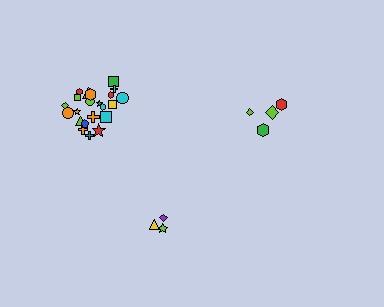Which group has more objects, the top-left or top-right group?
The top-left group.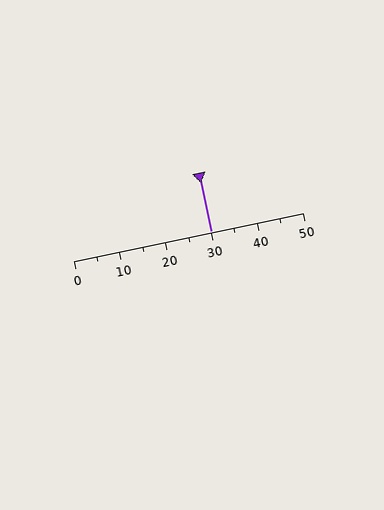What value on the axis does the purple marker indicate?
The marker indicates approximately 30.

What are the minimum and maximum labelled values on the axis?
The axis runs from 0 to 50.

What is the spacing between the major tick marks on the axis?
The major ticks are spaced 10 apart.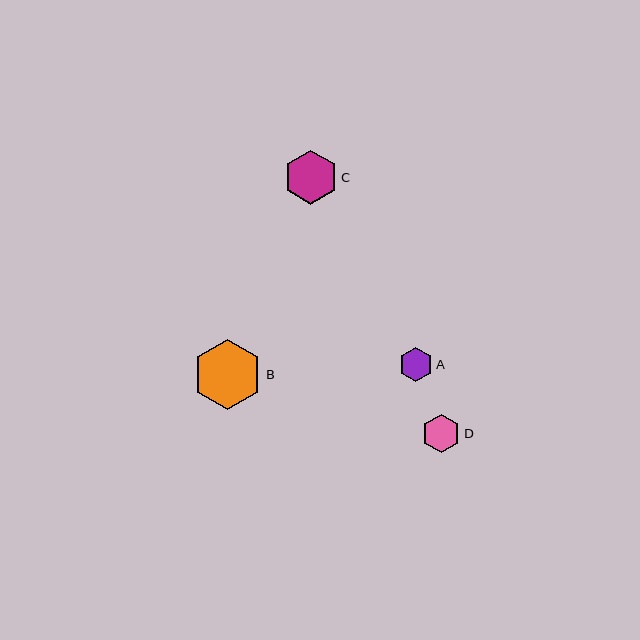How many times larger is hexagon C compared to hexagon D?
Hexagon C is approximately 1.4 times the size of hexagon D.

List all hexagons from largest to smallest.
From largest to smallest: B, C, D, A.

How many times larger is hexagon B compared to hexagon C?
Hexagon B is approximately 1.3 times the size of hexagon C.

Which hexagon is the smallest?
Hexagon A is the smallest with a size of approximately 34 pixels.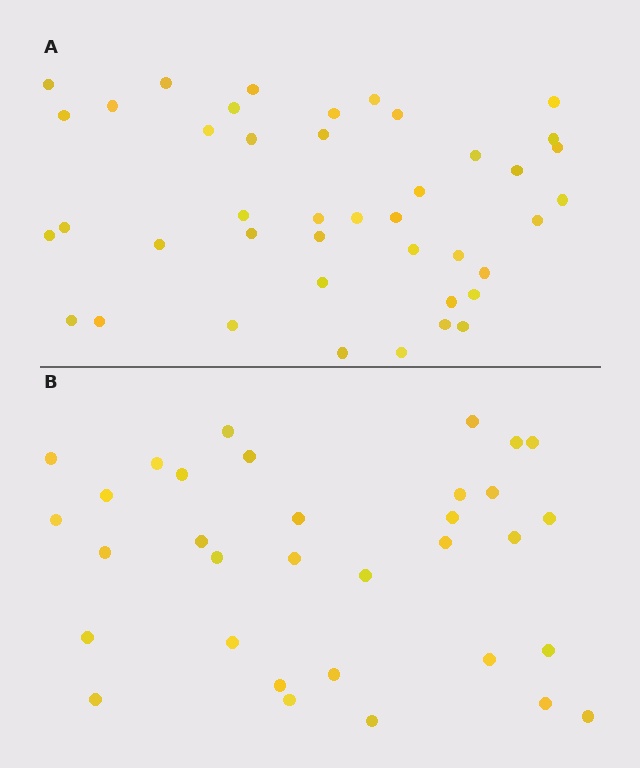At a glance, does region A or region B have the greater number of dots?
Region A (the top region) has more dots.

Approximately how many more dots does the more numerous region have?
Region A has roughly 8 or so more dots than region B.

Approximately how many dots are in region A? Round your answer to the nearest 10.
About 40 dots. (The exact count is 42, which rounds to 40.)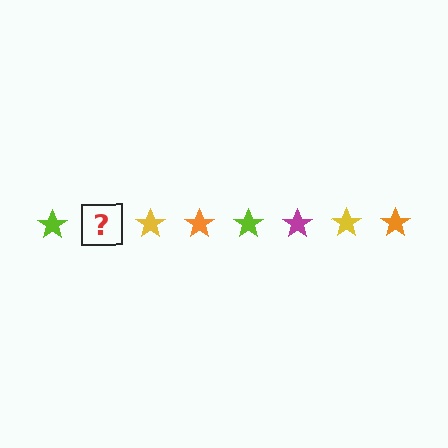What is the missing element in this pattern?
The missing element is a magenta star.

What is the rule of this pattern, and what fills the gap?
The rule is that the pattern cycles through lime, magenta, yellow, orange stars. The gap should be filled with a magenta star.